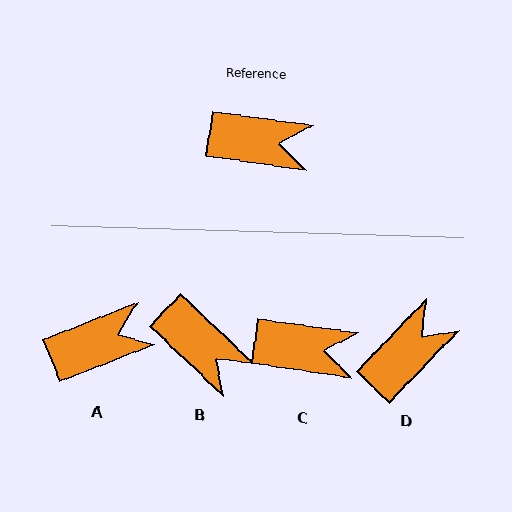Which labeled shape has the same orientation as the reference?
C.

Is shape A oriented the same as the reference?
No, it is off by about 30 degrees.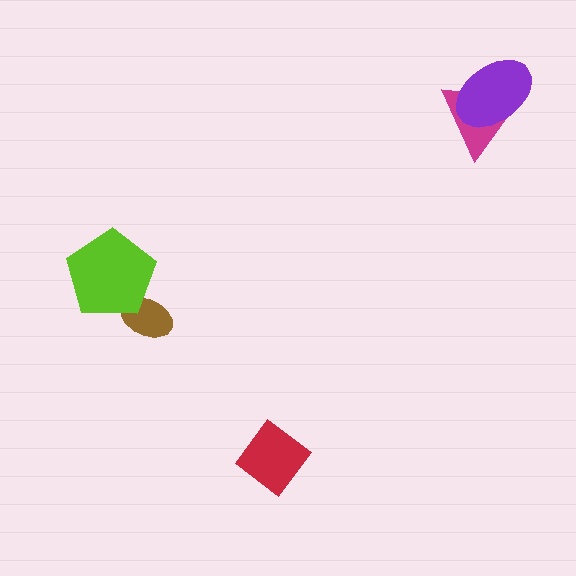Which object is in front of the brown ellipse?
The lime pentagon is in front of the brown ellipse.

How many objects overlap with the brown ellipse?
1 object overlaps with the brown ellipse.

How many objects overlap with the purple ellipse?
1 object overlaps with the purple ellipse.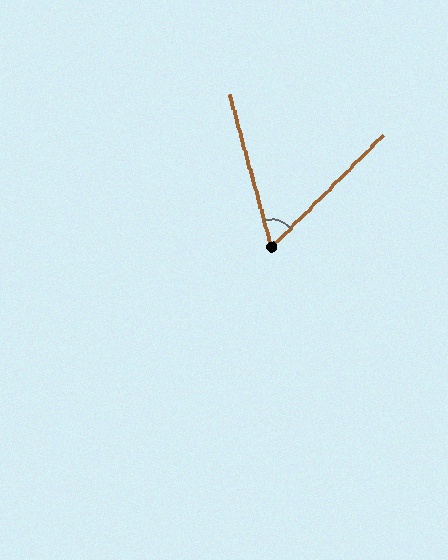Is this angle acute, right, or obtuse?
It is acute.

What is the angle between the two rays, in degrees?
Approximately 60 degrees.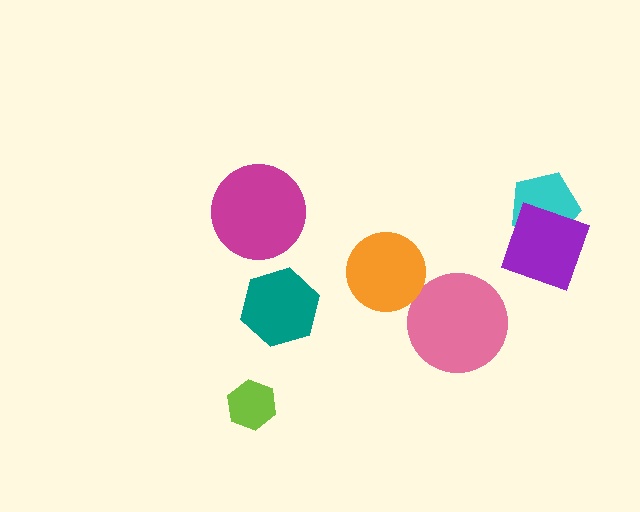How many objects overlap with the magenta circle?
0 objects overlap with the magenta circle.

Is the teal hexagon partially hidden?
No, no other shape covers it.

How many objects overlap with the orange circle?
0 objects overlap with the orange circle.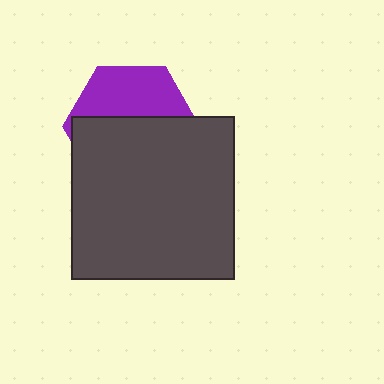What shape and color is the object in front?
The object in front is a dark gray square.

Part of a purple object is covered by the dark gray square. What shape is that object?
It is a hexagon.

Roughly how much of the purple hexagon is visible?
A small part of it is visible (roughly 40%).